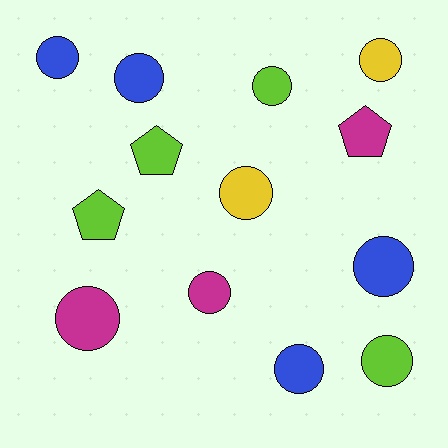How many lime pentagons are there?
There are 2 lime pentagons.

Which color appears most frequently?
Lime, with 4 objects.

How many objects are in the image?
There are 13 objects.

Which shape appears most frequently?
Circle, with 10 objects.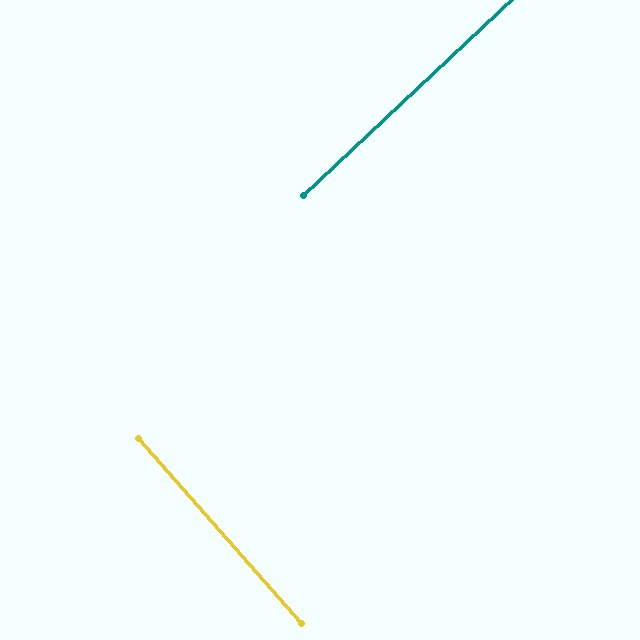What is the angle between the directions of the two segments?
Approximately 88 degrees.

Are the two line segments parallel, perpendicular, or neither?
Perpendicular — they meet at approximately 88°.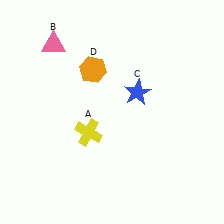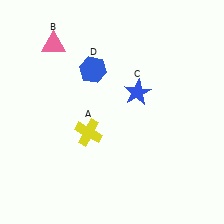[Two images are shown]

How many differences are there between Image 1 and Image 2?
There is 1 difference between the two images.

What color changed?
The hexagon (D) changed from orange in Image 1 to blue in Image 2.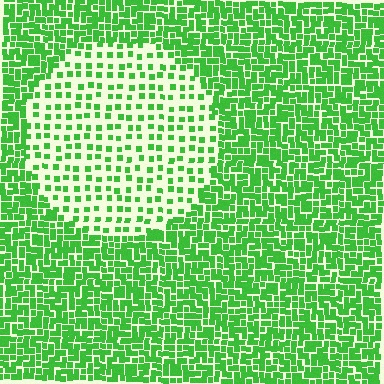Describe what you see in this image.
The image contains small green elements arranged at two different densities. A circle-shaped region is visible where the elements are less densely packed than the surrounding area.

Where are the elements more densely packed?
The elements are more densely packed outside the circle boundary.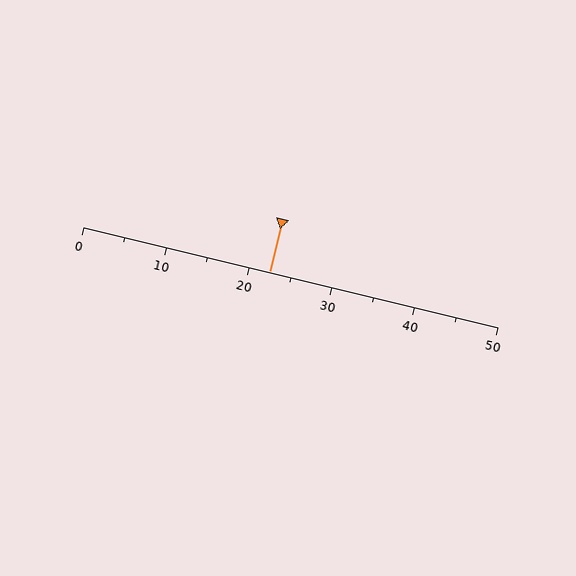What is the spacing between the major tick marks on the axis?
The major ticks are spaced 10 apart.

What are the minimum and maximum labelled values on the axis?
The axis runs from 0 to 50.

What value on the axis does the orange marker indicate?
The marker indicates approximately 22.5.